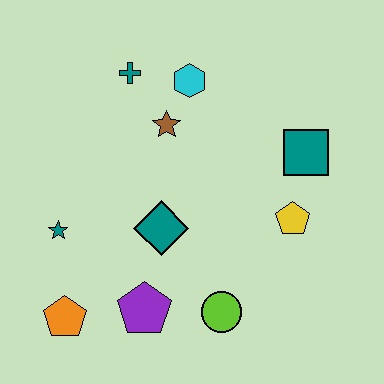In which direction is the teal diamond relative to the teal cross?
The teal diamond is below the teal cross.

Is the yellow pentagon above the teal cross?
No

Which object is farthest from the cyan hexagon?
The orange pentagon is farthest from the cyan hexagon.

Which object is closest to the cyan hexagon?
The brown star is closest to the cyan hexagon.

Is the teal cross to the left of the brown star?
Yes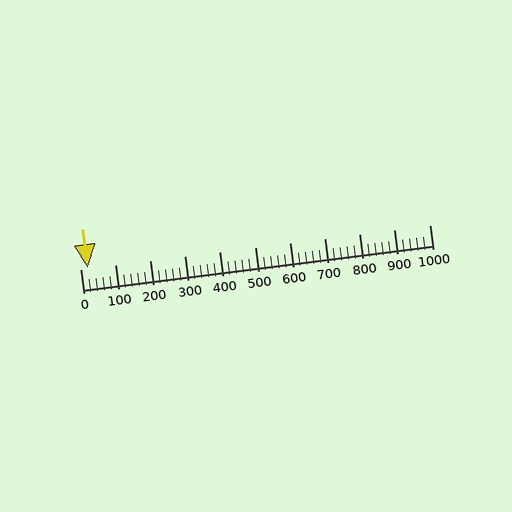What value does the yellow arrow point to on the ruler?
The yellow arrow points to approximately 20.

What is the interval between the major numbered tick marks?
The major tick marks are spaced 100 units apart.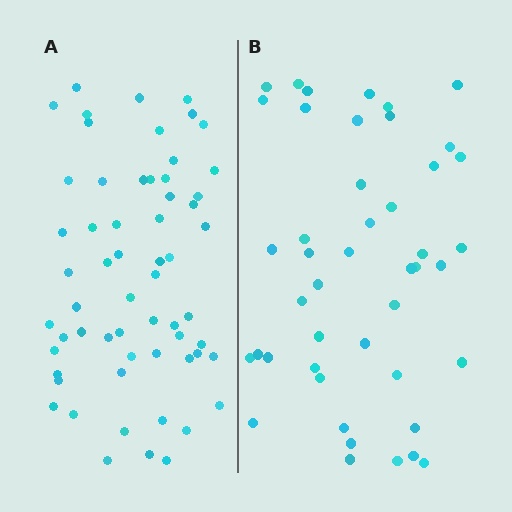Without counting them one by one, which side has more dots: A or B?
Region A (the left region) has more dots.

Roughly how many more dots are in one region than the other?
Region A has approximately 15 more dots than region B.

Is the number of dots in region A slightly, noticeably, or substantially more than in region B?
Region A has noticeably more, but not dramatically so. The ratio is roughly 1.3 to 1.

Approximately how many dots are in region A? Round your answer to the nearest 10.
About 60 dots.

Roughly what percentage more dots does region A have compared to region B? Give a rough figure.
About 35% more.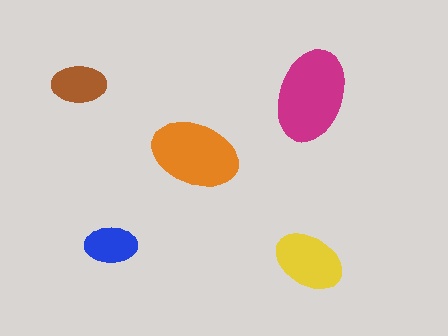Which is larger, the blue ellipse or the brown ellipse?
The brown one.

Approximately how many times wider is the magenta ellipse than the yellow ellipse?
About 1.5 times wider.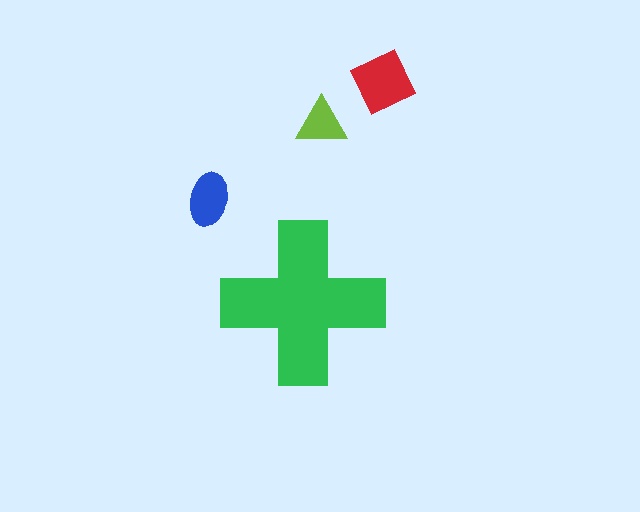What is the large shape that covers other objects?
A green cross.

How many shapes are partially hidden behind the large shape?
0 shapes are partially hidden.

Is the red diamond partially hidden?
No, the red diamond is fully visible.